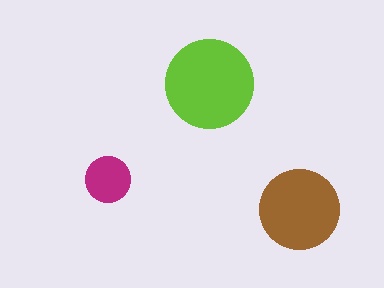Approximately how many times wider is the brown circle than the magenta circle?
About 2 times wider.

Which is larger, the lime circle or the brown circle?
The lime one.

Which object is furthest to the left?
The magenta circle is leftmost.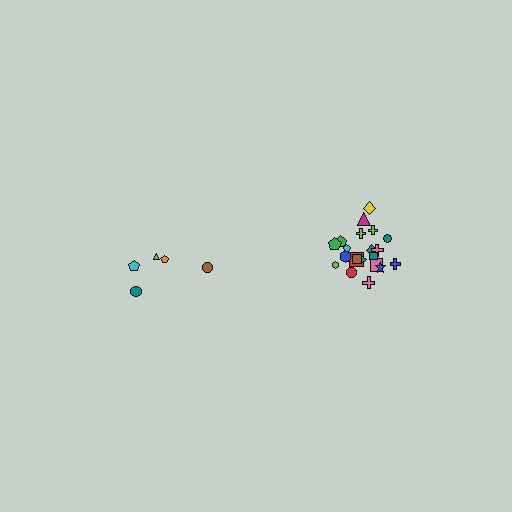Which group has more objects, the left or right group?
The right group.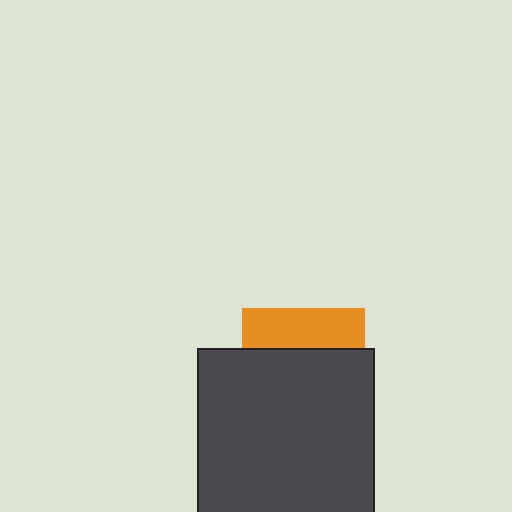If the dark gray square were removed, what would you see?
You would see the complete orange square.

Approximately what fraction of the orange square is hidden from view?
Roughly 68% of the orange square is hidden behind the dark gray square.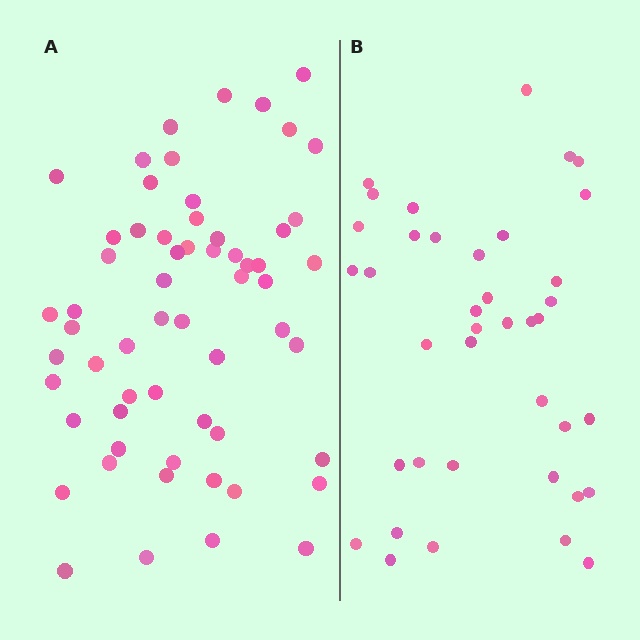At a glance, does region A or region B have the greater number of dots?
Region A (the left region) has more dots.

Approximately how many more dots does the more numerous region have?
Region A has approximately 20 more dots than region B.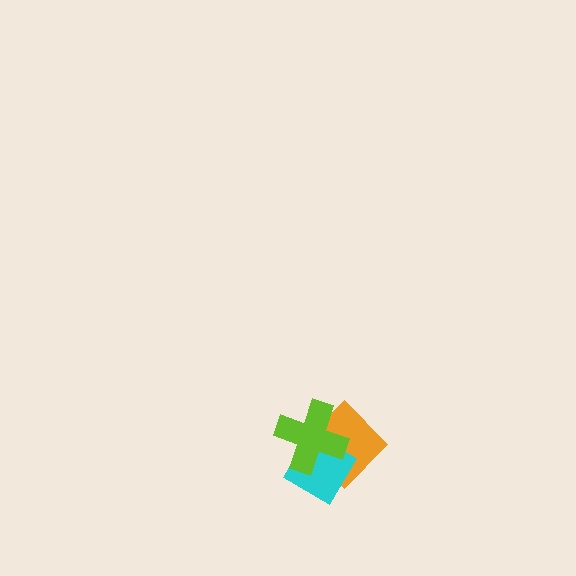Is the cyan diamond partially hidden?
Yes, it is partially covered by another shape.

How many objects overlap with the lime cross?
2 objects overlap with the lime cross.